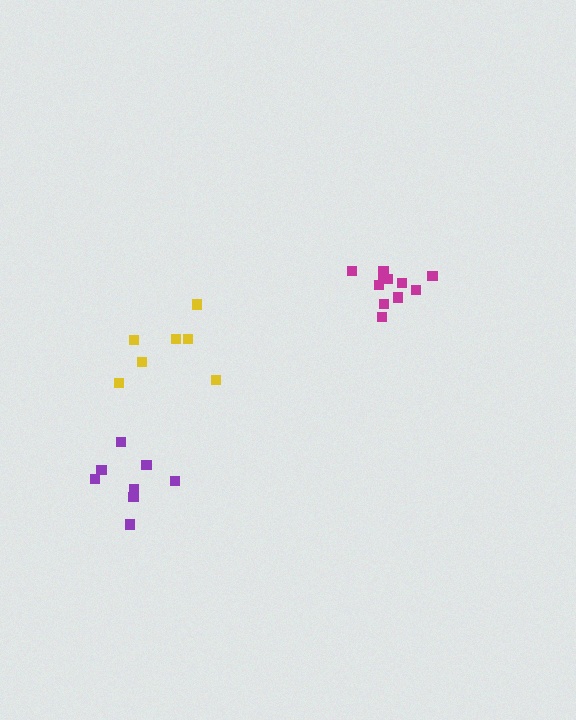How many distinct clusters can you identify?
There are 3 distinct clusters.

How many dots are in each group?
Group 1: 7 dots, Group 2: 8 dots, Group 3: 11 dots (26 total).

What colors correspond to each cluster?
The clusters are colored: yellow, purple, magenta.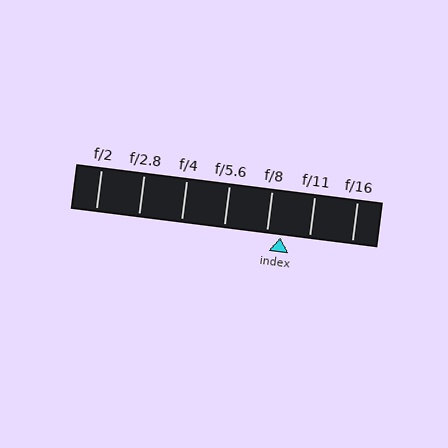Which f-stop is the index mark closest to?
The index mark is closest to f/8.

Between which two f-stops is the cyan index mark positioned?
The index mark is between f/8 and f/11.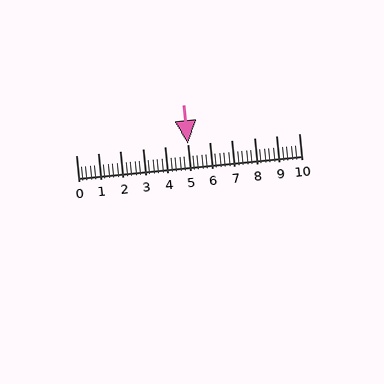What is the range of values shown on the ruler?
The ruler shows values from 0 to 10.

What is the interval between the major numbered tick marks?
The major tick marks are spaced 1 units apart.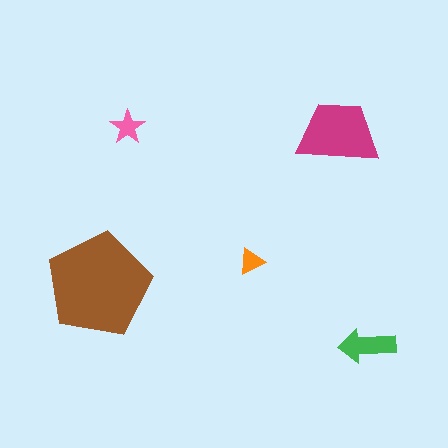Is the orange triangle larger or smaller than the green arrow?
Smaller.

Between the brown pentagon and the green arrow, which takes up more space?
The brown pentagon.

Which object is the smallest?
The orange triangle.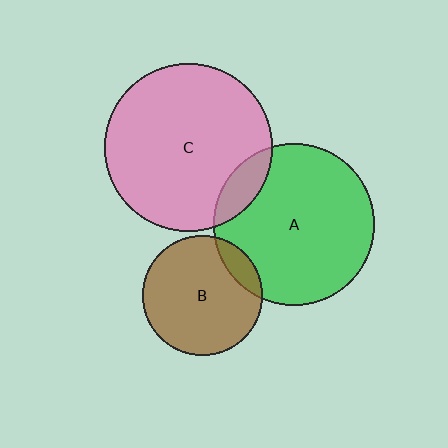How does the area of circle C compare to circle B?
Approximately 1.9 times.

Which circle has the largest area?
Circle C (pink).